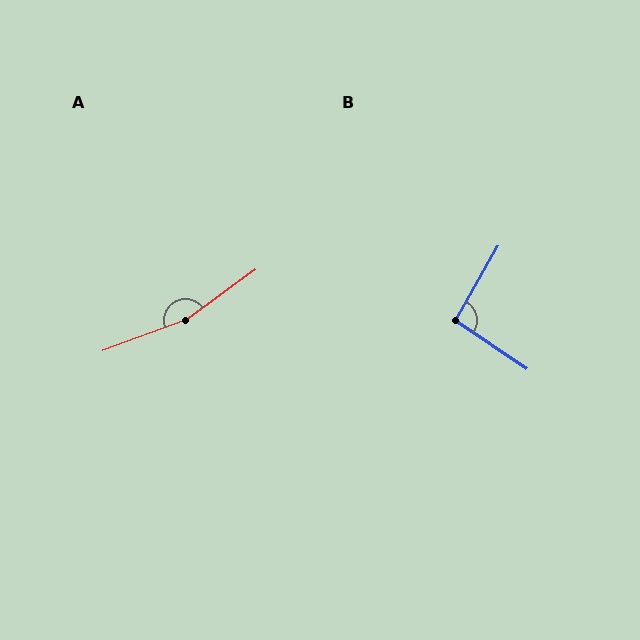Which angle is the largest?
A, at approximately 165 degrees.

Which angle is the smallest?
B, at approximately 94 degrees.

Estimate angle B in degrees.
Approximately 94 degrees.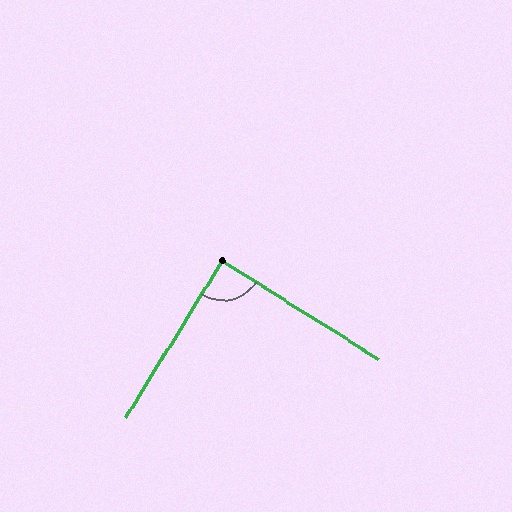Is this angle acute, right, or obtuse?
It is approximately a right angle.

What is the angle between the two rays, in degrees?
Approximately 89 degrees.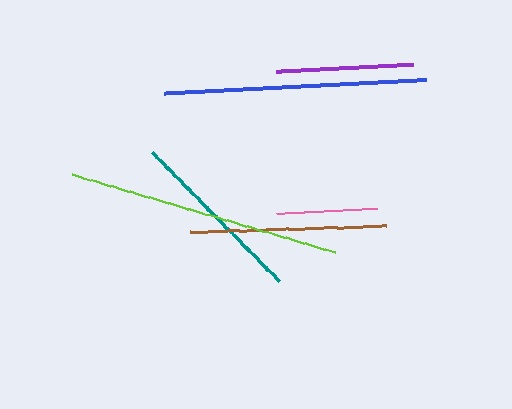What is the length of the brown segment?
The brown segment is approximately 196 pixels long.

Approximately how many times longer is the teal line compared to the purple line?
The teal line is approximately 1.3 times the length of the purple line.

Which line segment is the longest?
The lime line is the longest at approximately 273 pixels.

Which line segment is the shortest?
The pink line is the shortest at approximately 101 pixels.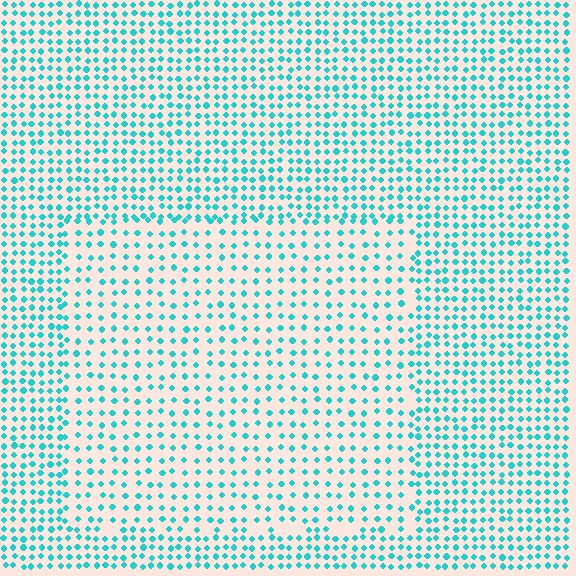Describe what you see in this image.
The image contains small cyan elements arranged at two different densities. A rectangle-shaped region is visible where the elements are less densely packed than the surrounding area.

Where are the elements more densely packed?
The elements are more densely packed outside the rectangle boundary.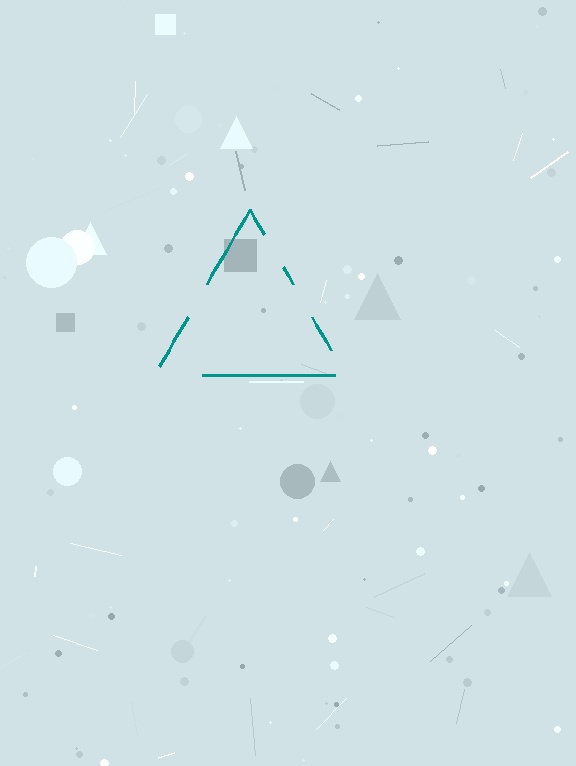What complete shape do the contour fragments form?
The contour fragments form a triangle.